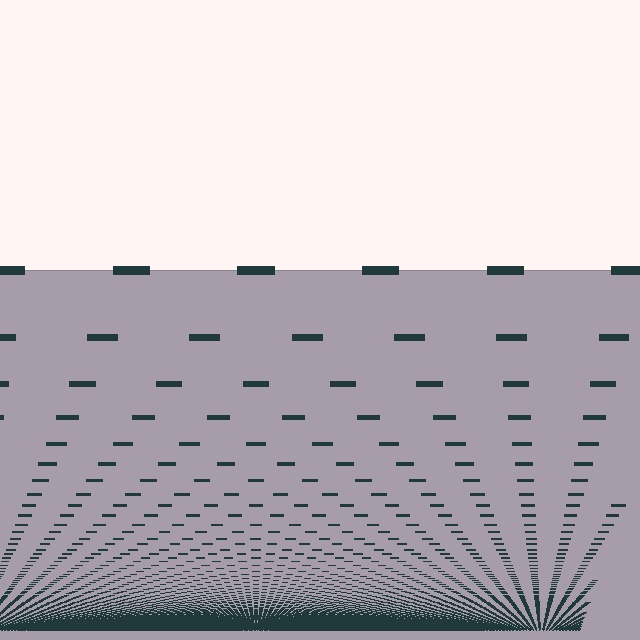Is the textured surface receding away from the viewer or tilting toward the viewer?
The surface appears to tilt toward the viewer. Texture elements get larger and sparser toward the top.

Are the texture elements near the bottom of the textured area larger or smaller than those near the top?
Smaller. The gradient is inverted — elements near the bottom are smaller and denser.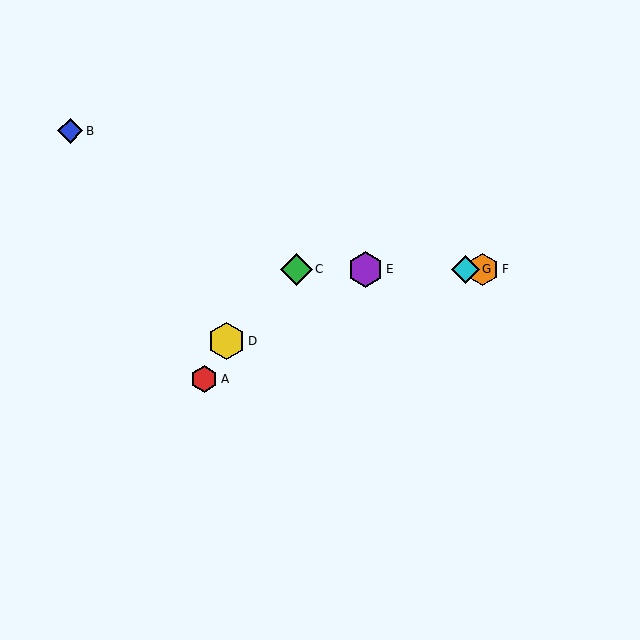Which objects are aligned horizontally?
Objects C, E, F, G are aligned horizontally.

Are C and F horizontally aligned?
Yes, both are at y≈269.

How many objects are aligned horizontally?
4 objects (C, E, F, G) are aligned horizontally.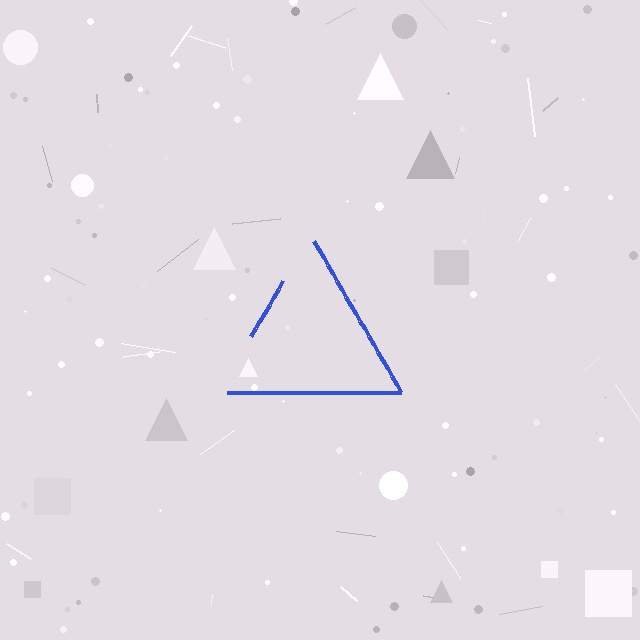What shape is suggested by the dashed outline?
The dashed outline suggests a triangle.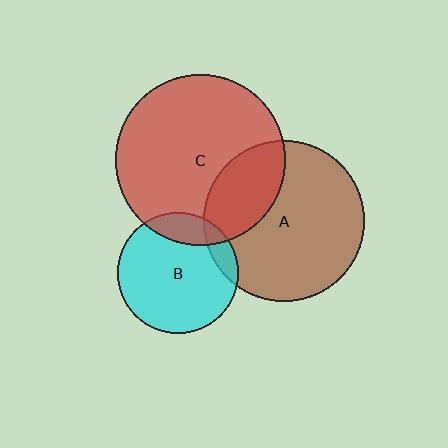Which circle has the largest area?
Circle C (red).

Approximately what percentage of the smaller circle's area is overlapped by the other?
Approximately 25%.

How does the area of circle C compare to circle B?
Approximately 2.0 times.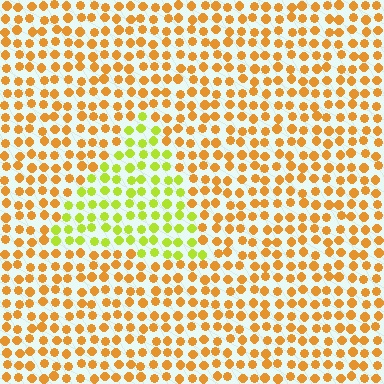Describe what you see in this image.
The image is filled with small orange elements in a uniform arrangement. A triangle-shaped region is visible where the elements are tinted to a slightly different hue, forming a subtle color boundary.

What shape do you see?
I see a triangle.